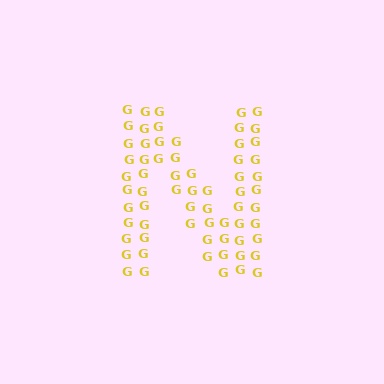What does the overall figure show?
The overall figure shows the letter N.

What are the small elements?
The small elements are letter G's.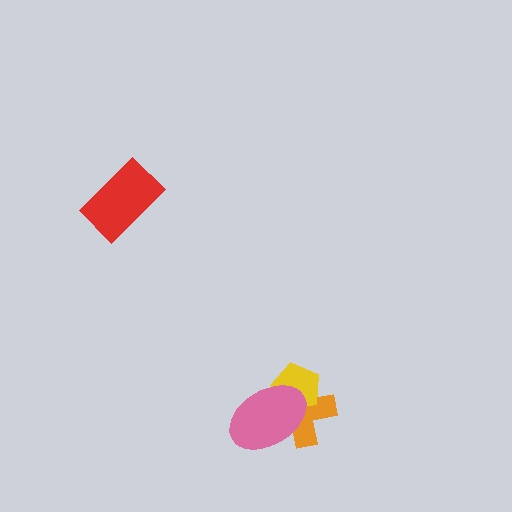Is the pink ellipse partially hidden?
No, no other shape covers it.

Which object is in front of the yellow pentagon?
The pink ellipse is in front of the yellow pentagon.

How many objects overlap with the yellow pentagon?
2 objects overlap with the yellow pentagon.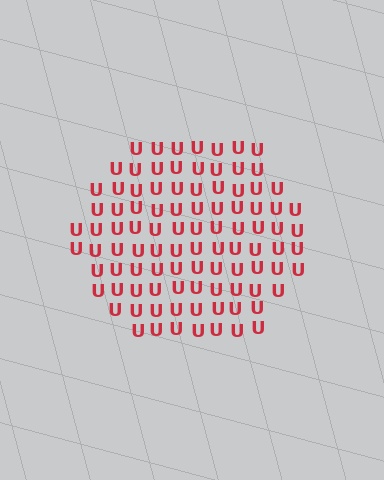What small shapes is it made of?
It is made of small letter U's.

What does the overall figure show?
The overall figure shows a hexagon.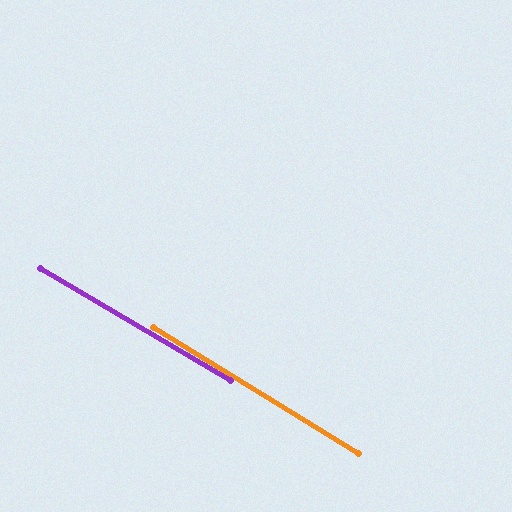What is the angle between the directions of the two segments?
Approximately 1 degree.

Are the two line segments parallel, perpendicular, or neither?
Parallel — their directions differ by only 0.8°.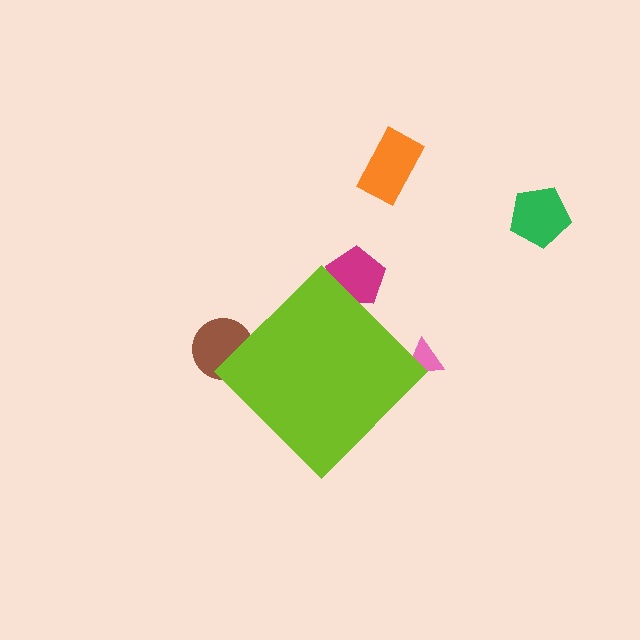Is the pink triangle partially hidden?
Yes, the pink triangle is partially hidden behind the lime diamond.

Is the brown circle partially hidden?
Yes, the brown circle is partially hidden behind the lime diamond.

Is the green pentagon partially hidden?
No, the green pentagon is fully visible.